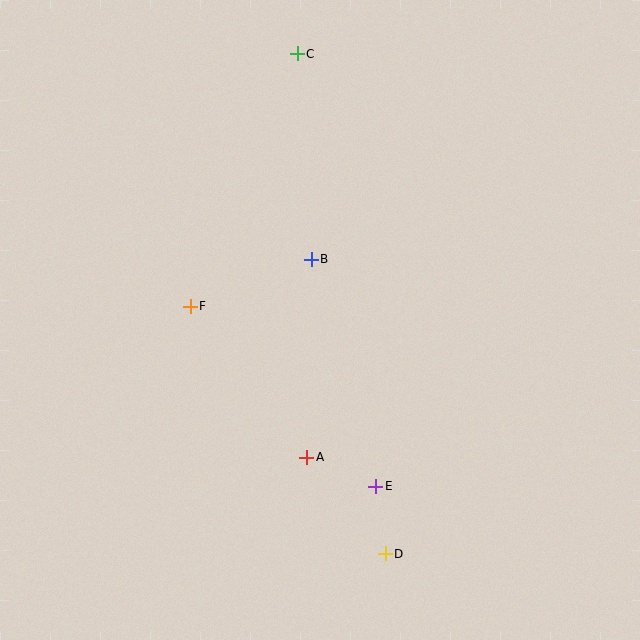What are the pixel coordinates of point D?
Point D is at (385, 554).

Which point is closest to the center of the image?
Point B at (311, 259) is closest to the center.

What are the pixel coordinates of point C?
Point C is at (297, 54).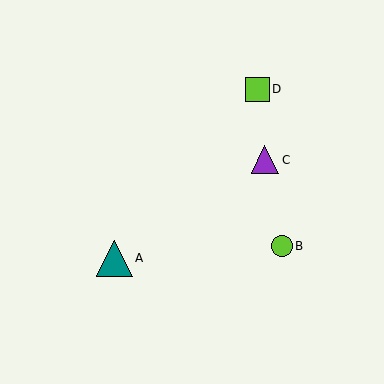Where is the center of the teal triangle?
The center of the teal triangle is at (114, 258).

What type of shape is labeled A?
Shape A is a teal triangle.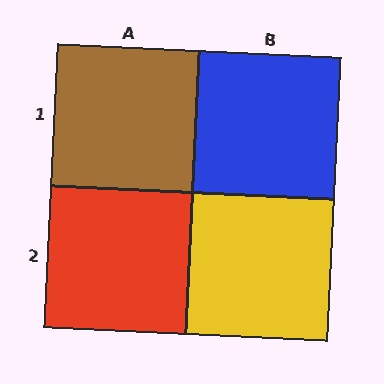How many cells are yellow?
1 cell is yellow.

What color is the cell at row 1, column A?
Brown.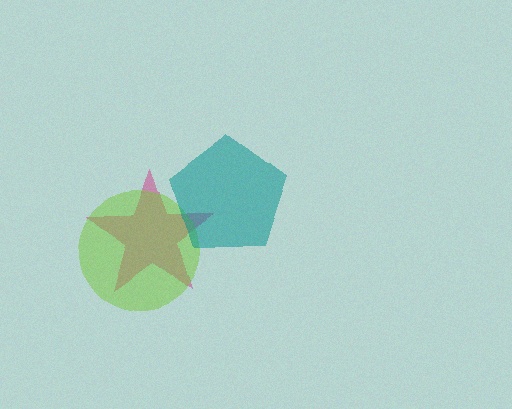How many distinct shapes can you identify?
There are 3 distinct shapes: a magenta star, a lime circle, a teal pentagon.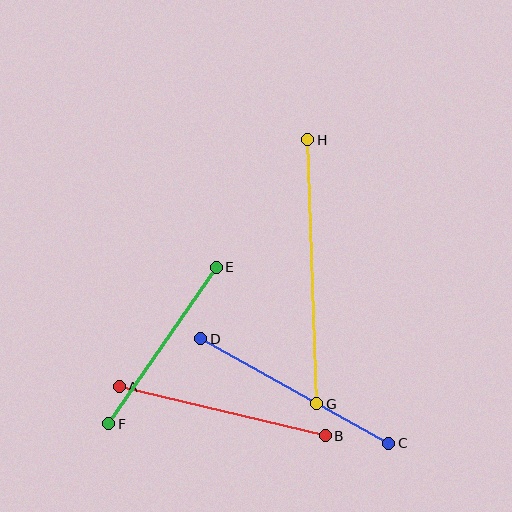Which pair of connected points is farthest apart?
Points G and H are farthest apart.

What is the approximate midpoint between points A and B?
The midpoint is at approximately (222, 411) pixels.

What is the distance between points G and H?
The distance is approximately 264 pixels.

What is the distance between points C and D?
The distance is approximately 215 pixels.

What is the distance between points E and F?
The distance is approximately 190 pixels.